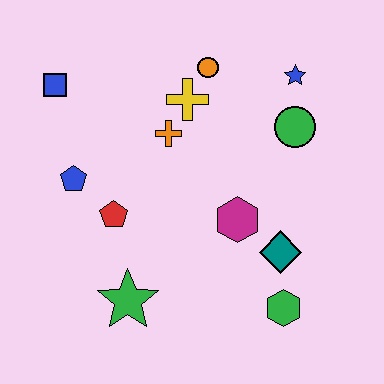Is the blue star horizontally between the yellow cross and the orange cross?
No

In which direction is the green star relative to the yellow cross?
The green star is below the yellow cross.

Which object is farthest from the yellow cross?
The green hexagon is farthest from the yellow cross.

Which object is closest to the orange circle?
The yellow cross is closest to the orange circle.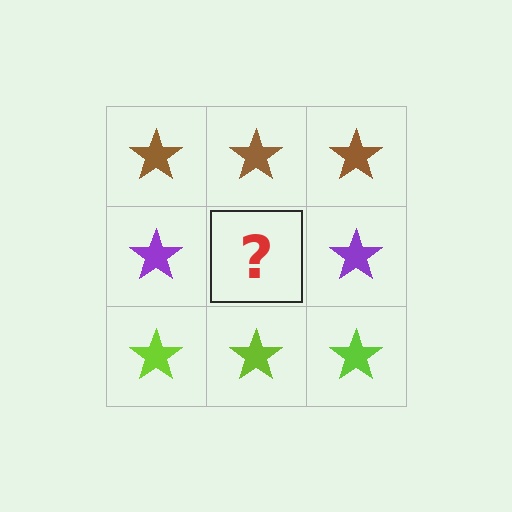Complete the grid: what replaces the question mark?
The question mark should be replaced with a purple star.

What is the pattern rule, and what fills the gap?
The rule is that each row has a consistent color. The gap should be filled with a purple star.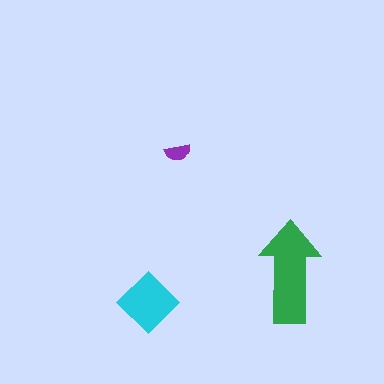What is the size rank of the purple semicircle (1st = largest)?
3rd.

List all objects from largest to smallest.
The green arrow, the cyan diamond, the purple semicircle.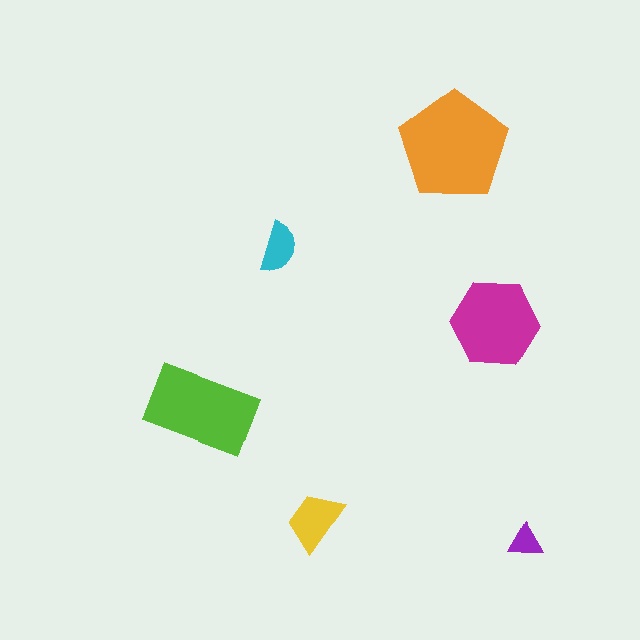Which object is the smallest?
The purple triangle.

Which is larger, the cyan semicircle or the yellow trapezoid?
The yellow trapezoid.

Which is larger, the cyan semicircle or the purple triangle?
The cyan semicircle.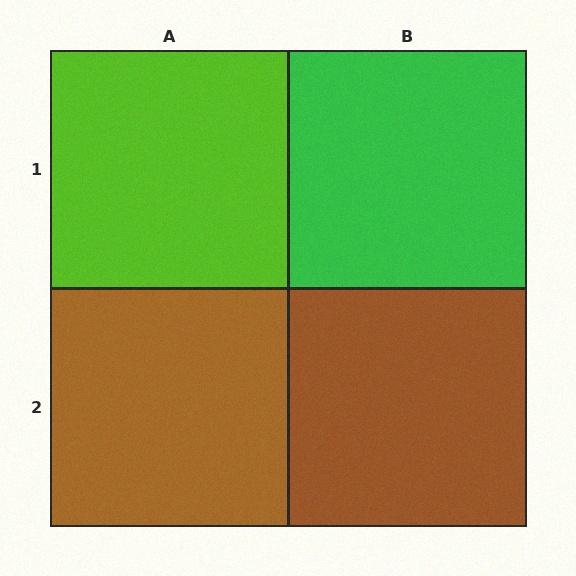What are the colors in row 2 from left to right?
Brown, brown.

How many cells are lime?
1 cell is lime.